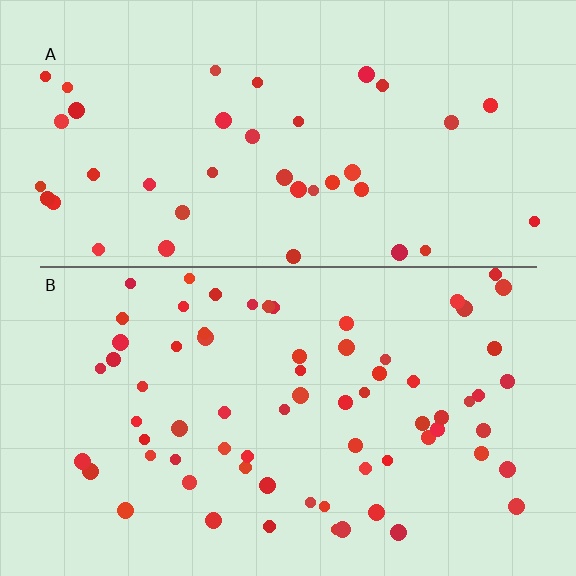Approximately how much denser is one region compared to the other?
Approximately 1.7× — region B over region A.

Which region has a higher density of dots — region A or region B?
B (the bottom).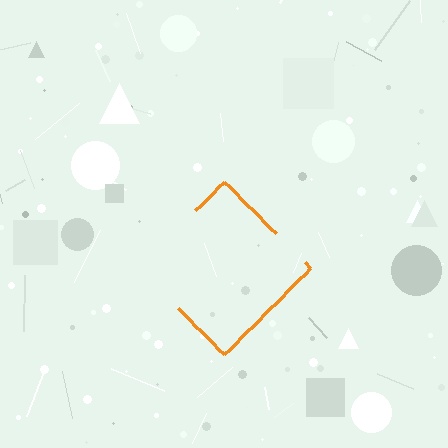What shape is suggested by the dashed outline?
The dashed outline suggests a diamond.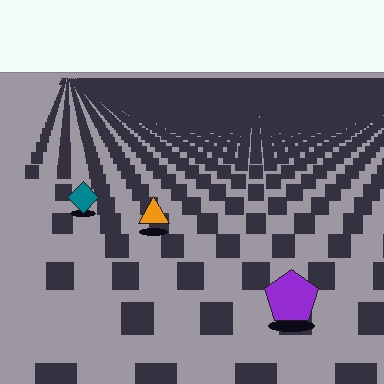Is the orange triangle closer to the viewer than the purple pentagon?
No. The purple pentagon is closer — you can tell from the texture gradient: the ground texture is coarser near it.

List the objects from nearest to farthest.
From nearest to farthest: the purple pentagon, the orange triangle, the teal diamond.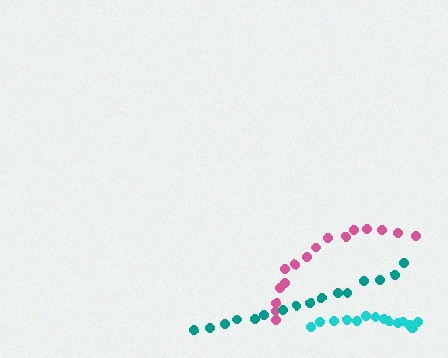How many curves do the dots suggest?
There are 3 distinct paths.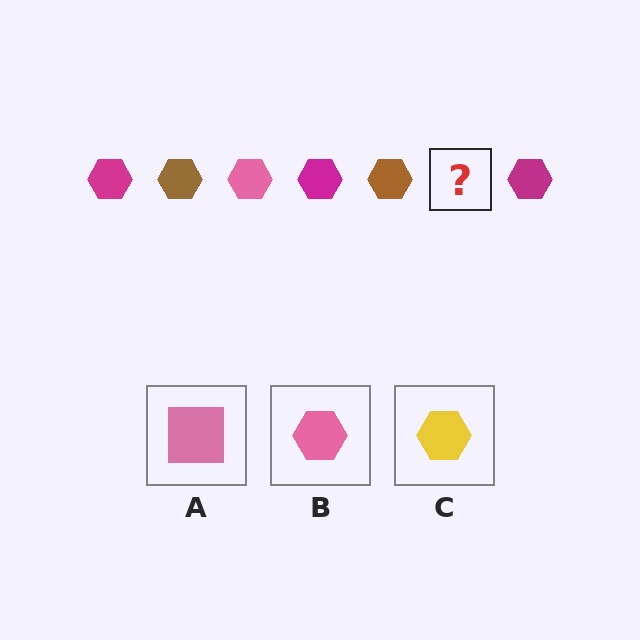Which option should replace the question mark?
Option B.